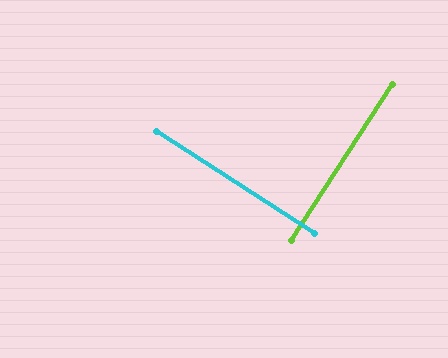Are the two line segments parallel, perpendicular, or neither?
Perpendicular — they meet at approximately 90°.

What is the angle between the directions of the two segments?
Approximately 90 degrees.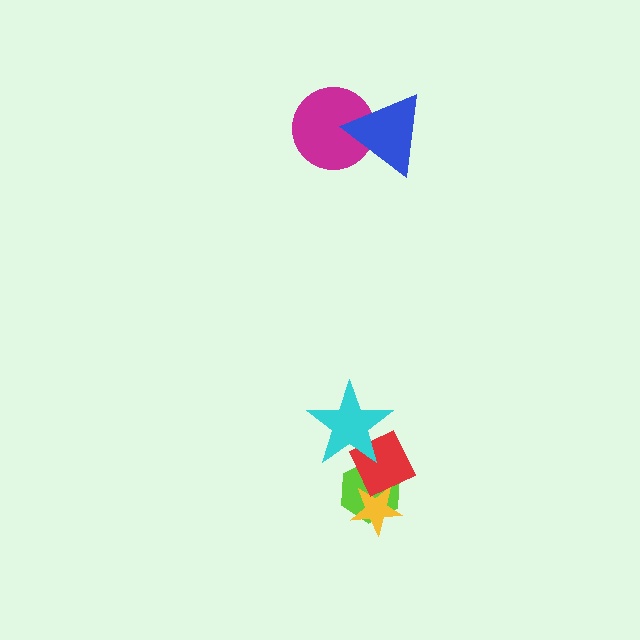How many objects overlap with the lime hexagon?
3 objects overlap with the lime hexagon.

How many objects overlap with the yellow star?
2 objects overlap with the yellow star.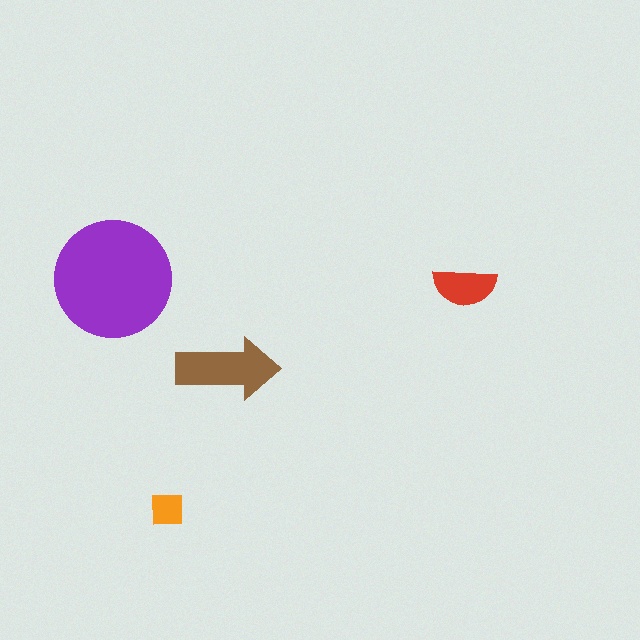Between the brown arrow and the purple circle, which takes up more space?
The purple circle.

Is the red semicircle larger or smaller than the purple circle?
Smaller.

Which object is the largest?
The purple circle.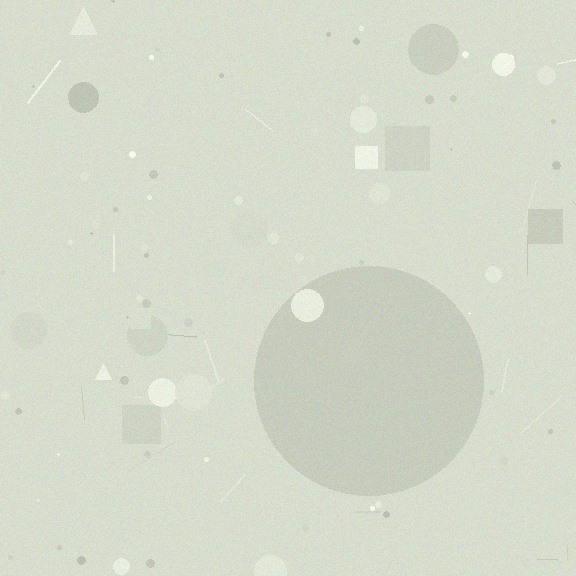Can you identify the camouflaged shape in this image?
The camouflaged shape is a circle.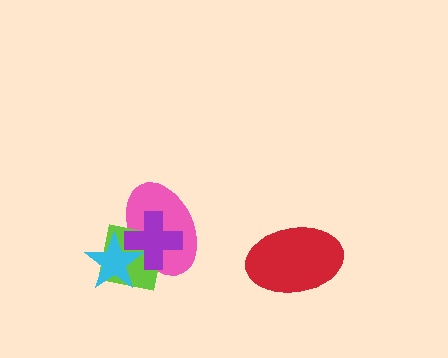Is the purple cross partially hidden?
Yes, it is partially covered by another shape.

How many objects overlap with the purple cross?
3 objects overlap with the purple cross.